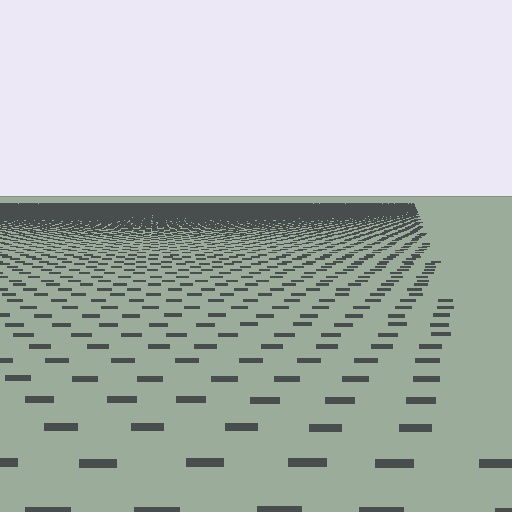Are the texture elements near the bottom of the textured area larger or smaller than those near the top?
Larger. Near the bottom, elements are closer to the viewer and appear at a bigger on-screen size.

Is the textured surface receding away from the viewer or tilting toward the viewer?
The surface is receding away from the viewer. Texture elements get smaller and denser toward the top.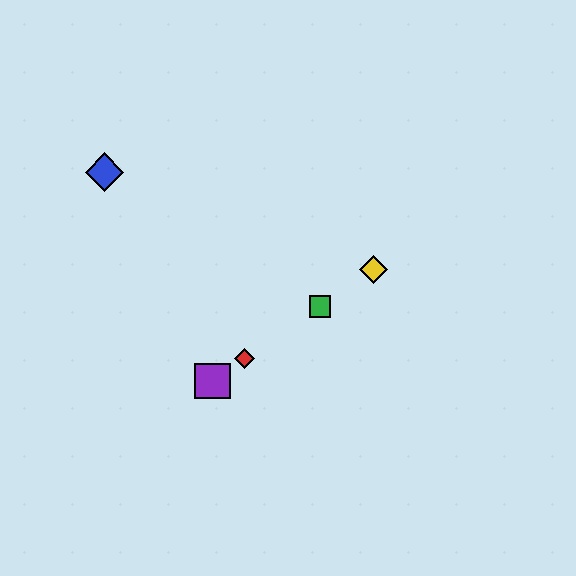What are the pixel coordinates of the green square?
The green square is at (320, 307).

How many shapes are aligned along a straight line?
4 shapes (the red diamond, the green square, the yellow diamond, the purple square) are aligned along a straight line.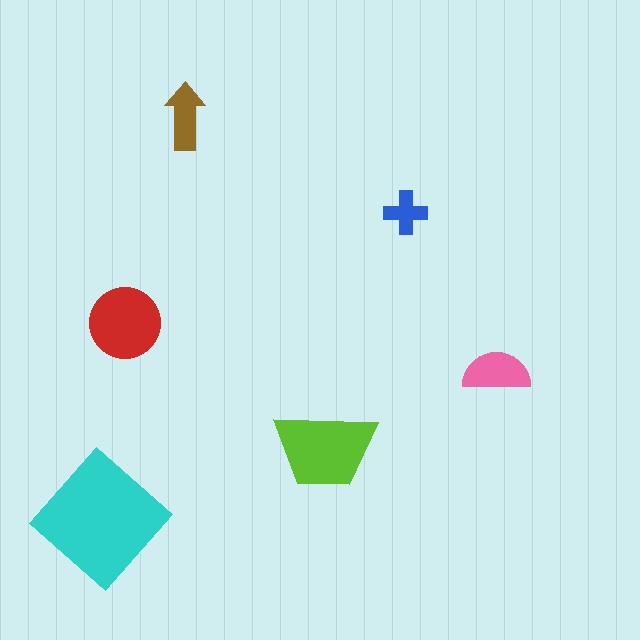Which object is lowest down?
The cyan diamond is bottommost.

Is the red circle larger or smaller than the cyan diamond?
Smaller.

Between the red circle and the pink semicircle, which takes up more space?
The red circle.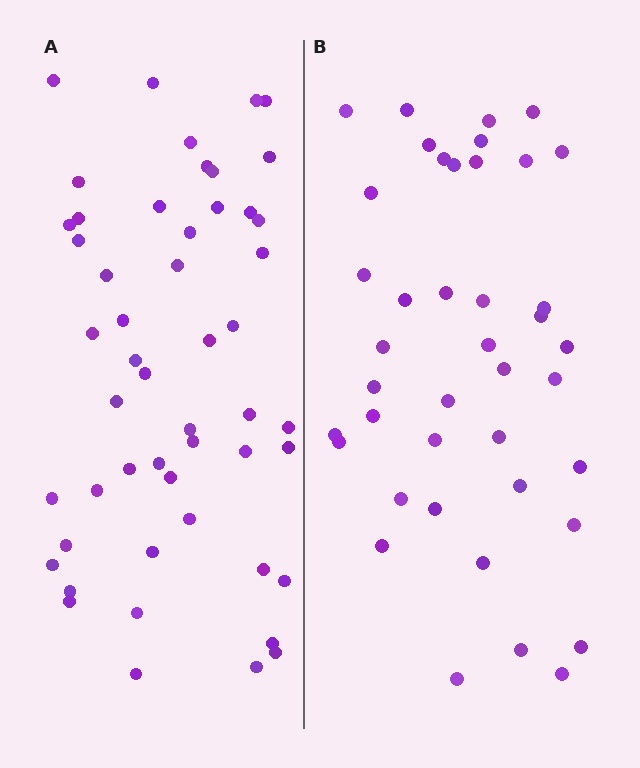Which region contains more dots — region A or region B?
Region A (the left region) has more dots.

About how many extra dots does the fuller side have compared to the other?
Region A has roughly 10 or so more dots than region B.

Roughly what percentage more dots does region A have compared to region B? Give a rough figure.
About 25% more.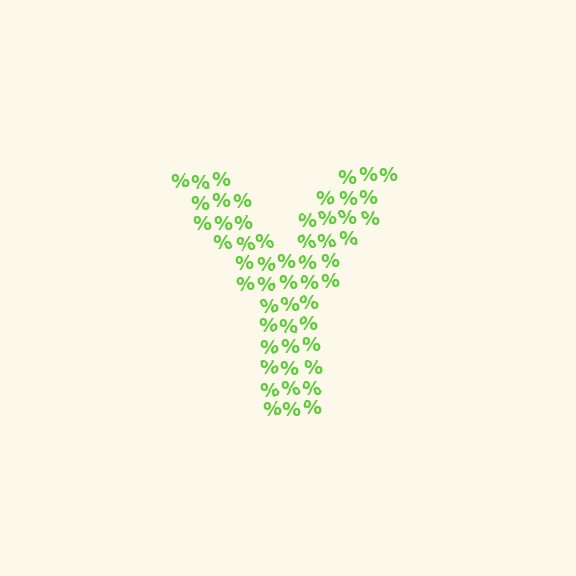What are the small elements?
The small elements are percent signs.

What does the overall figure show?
The overall figure shows the letter Y.